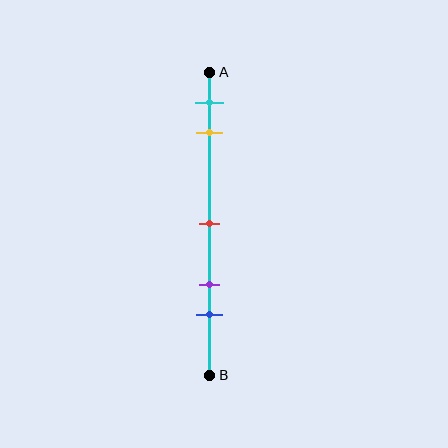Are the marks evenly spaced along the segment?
No, the marks are not evenly spaced.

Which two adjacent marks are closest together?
The cyan and yellow marks are the closest adjacent pair.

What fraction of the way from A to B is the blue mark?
The blue mark is approximately 80% (0.8) of the way from A to B.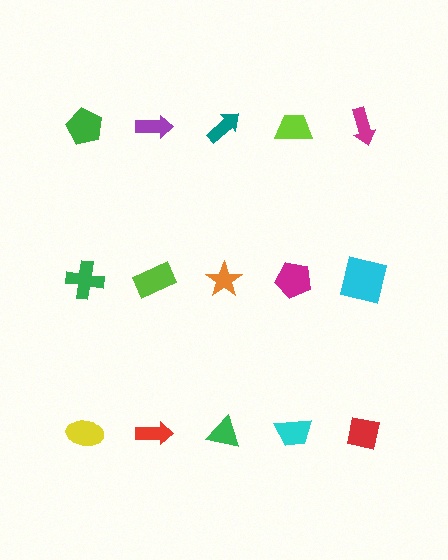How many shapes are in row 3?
5 shapes.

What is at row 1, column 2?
A purple arrow.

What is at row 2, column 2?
A lime rectangle.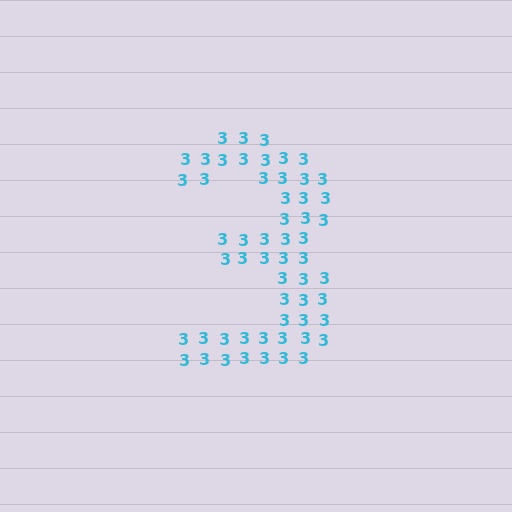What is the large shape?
The large shape is the digit 3.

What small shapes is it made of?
It is made of small digit 3's.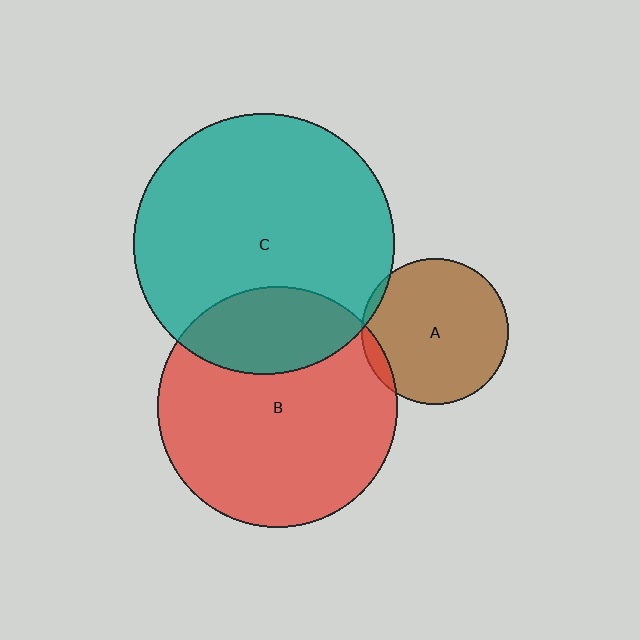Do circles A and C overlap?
Yes.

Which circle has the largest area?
Circle C (teal).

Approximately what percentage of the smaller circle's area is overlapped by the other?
Approximately 5%.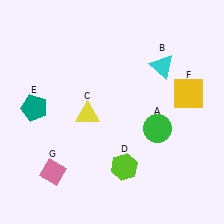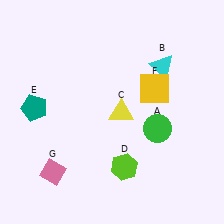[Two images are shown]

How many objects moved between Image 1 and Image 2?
2 objects moved between the two images.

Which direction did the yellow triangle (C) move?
The yellow triangle (C) moved right.